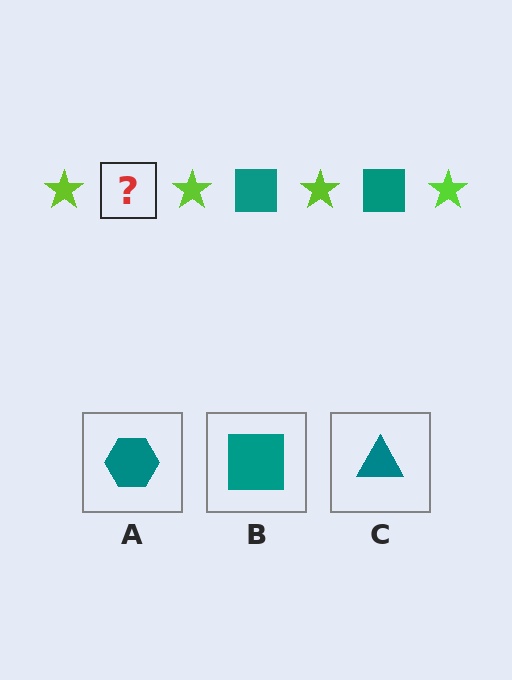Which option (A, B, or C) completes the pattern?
B.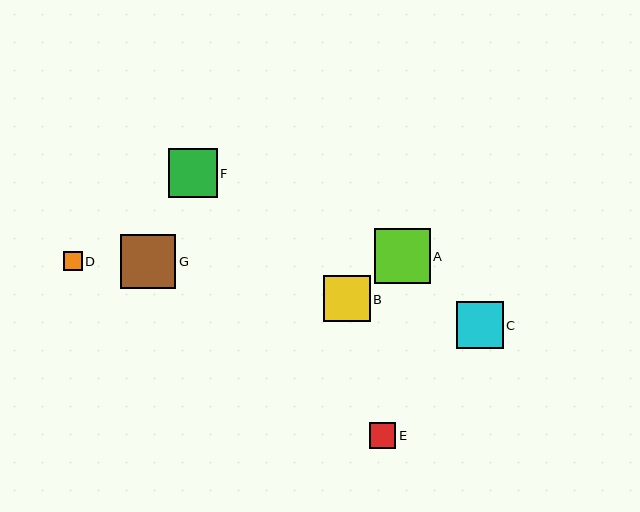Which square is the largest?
Square A is the largest with a size of approximately 56 pixels.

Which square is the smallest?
Square D is the smallest with a size of approximately 19 pixels.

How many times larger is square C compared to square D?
Square C is approximately 2.4 times the size of square D.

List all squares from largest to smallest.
From largest to smallest: A, G, F, C, B, E, D.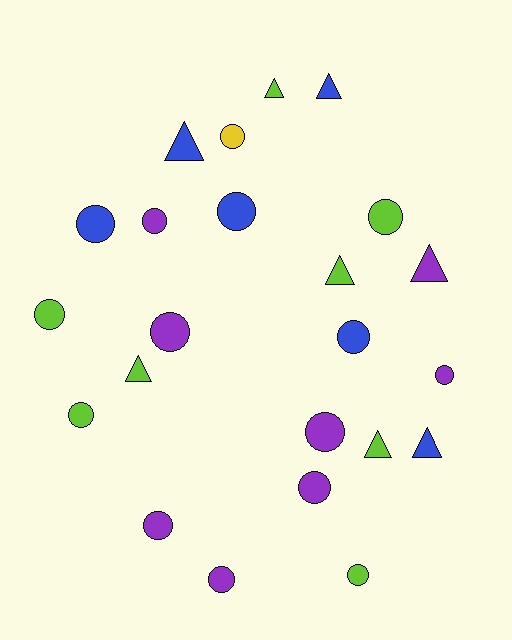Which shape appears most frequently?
Circle, with 15 objects.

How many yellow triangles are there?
There are no yellow triangles.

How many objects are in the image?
There are 23 objects.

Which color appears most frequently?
Purple, with 8 objects.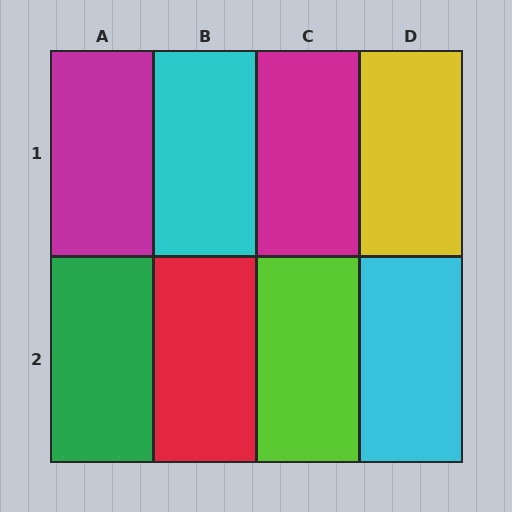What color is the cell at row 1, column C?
Magenta.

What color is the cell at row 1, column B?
Cyan.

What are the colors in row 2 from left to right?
Green, red, lime, cyan.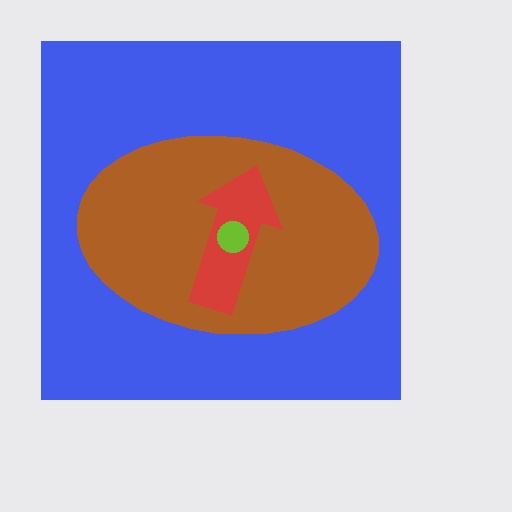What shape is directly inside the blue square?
The brown ellipse.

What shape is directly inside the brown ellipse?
The red arrow.